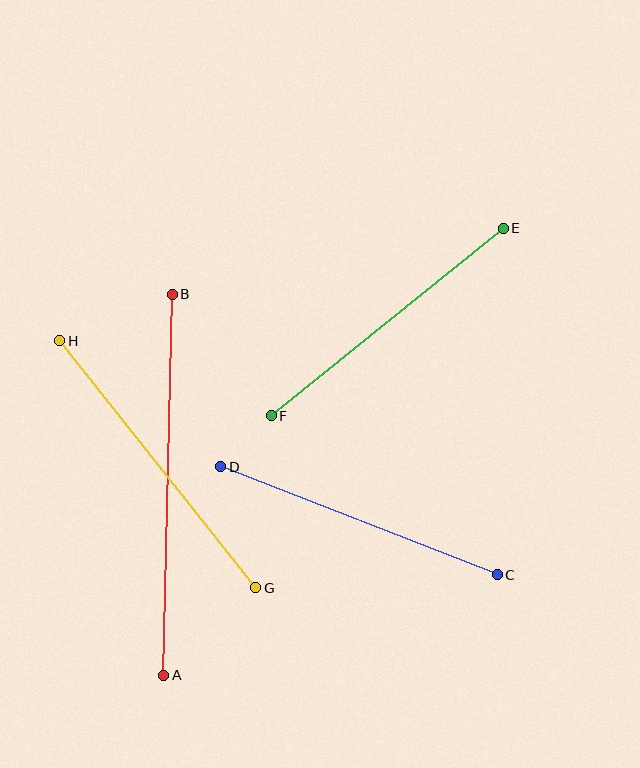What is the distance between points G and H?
The distance is approximately 316 pixels.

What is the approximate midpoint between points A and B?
The midpoint is at approximately (168, 485) pixels.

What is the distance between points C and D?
The distance is approximately 297 pixels.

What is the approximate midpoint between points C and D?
The midpoint is at approximately (359, 521) pixels.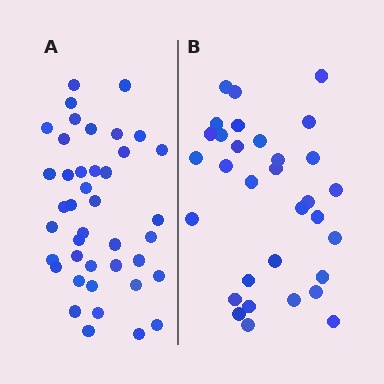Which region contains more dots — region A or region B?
Region A (the left region) has more dots.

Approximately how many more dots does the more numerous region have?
Region A has roughly 8 or so more dots than region B.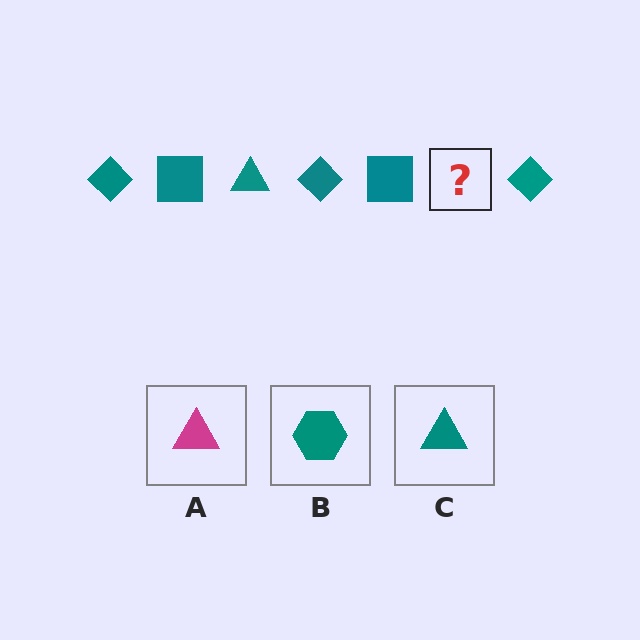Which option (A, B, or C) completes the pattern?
C.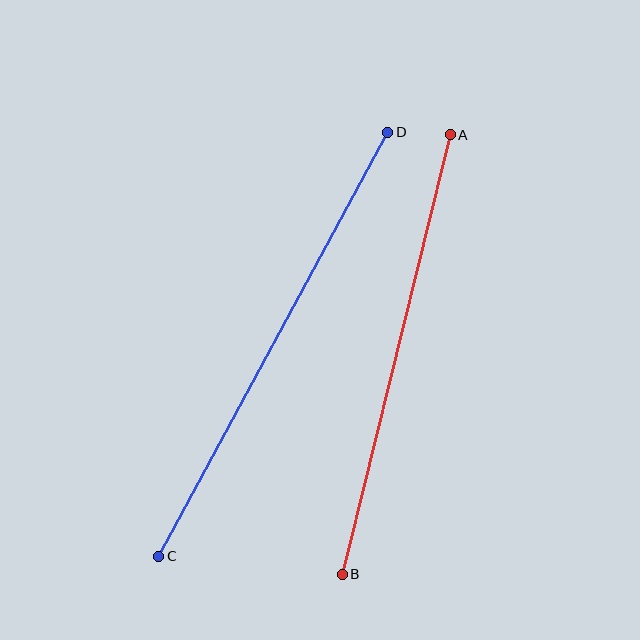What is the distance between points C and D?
The distance is approximately 482 pixels.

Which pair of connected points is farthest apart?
Points C and D are farthest apart.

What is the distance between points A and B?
The distance is approximately 453 pixels.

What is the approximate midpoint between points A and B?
The midpoint is at approximately (396, 355) pixels.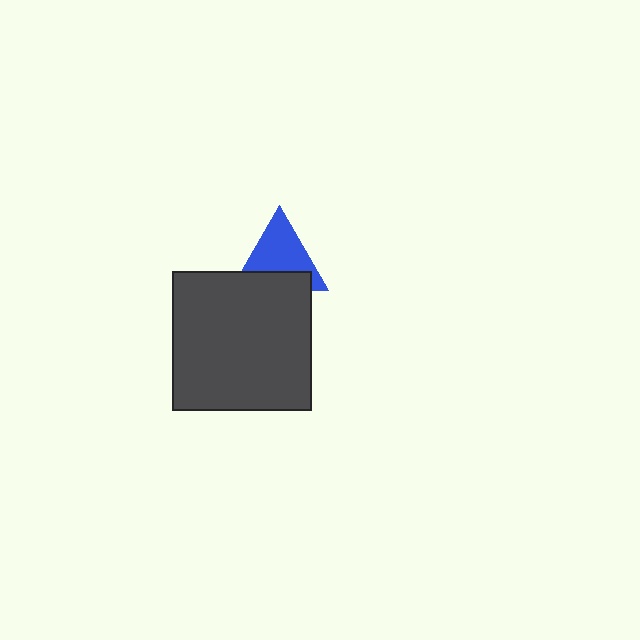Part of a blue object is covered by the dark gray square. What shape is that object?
It is a triangle.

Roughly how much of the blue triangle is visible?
About half of it is visible (roughly 65%).